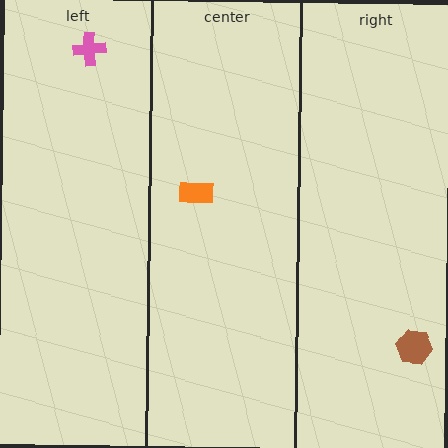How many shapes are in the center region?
1.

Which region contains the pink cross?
The left region.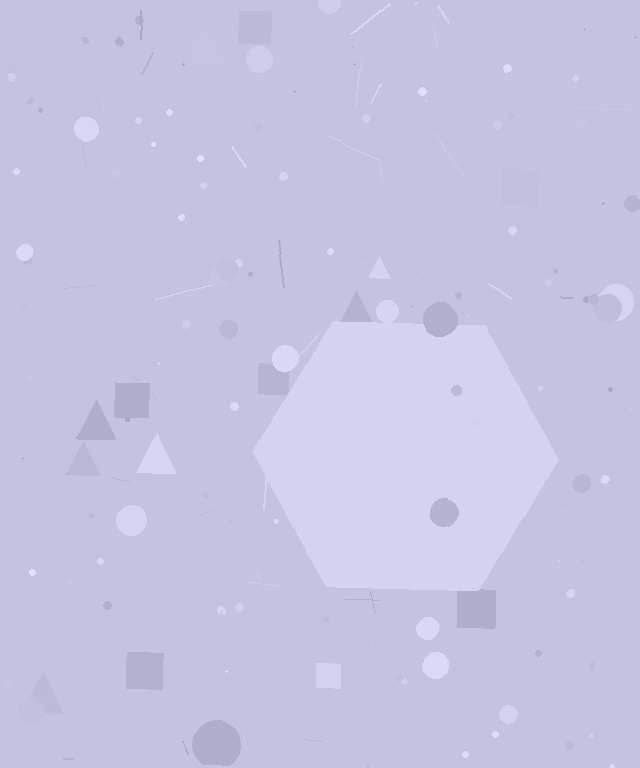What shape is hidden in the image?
A hexagon is hidden in the image.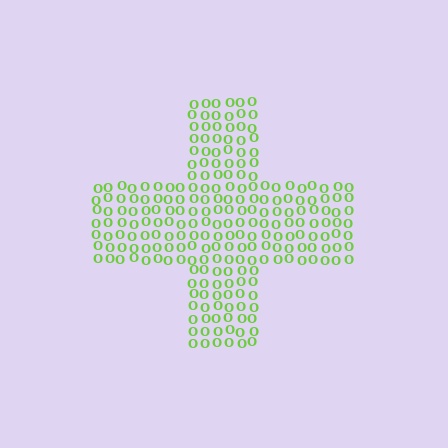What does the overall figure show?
The overall figure shows a cross.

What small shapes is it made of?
It is made of small letter O's.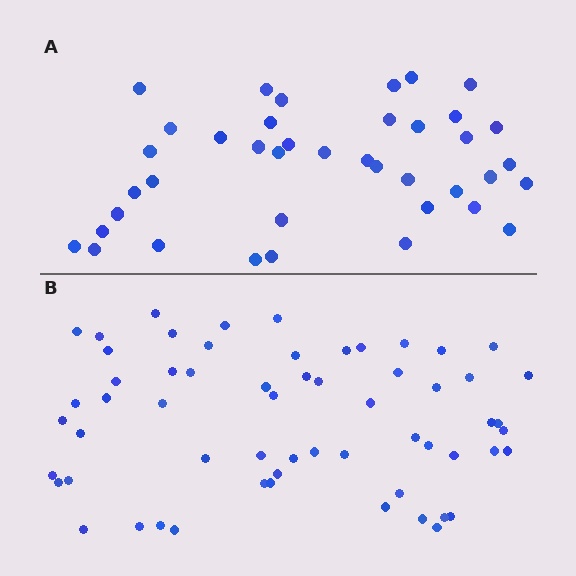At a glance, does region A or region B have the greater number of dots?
Region B (the bottom region) has more dots.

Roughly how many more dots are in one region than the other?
Region B has approximately 20 more dots than region A.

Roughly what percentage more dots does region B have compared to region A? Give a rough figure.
About 50% more.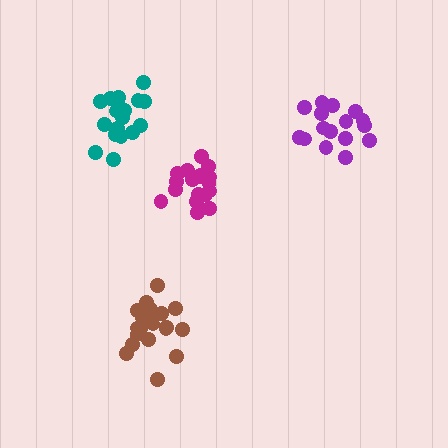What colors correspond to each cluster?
The clusters are colored: purple, magenta, brown, teal.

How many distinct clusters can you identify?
There are 4 distinct clusters.